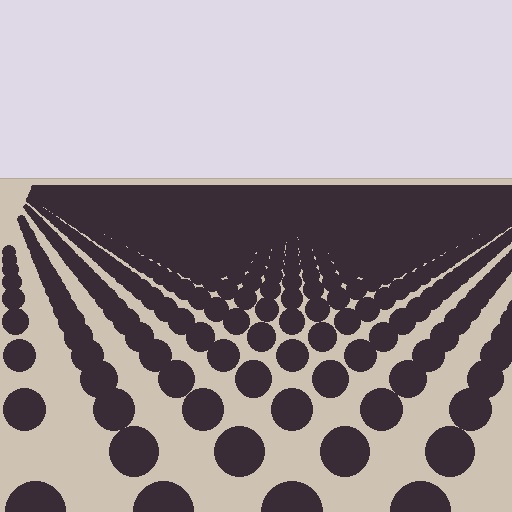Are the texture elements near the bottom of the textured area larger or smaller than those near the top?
Larger. Near the bottom, elements are closer to the viewer and appear at a bigger on-screen size.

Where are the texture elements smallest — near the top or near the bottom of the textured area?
Near the top.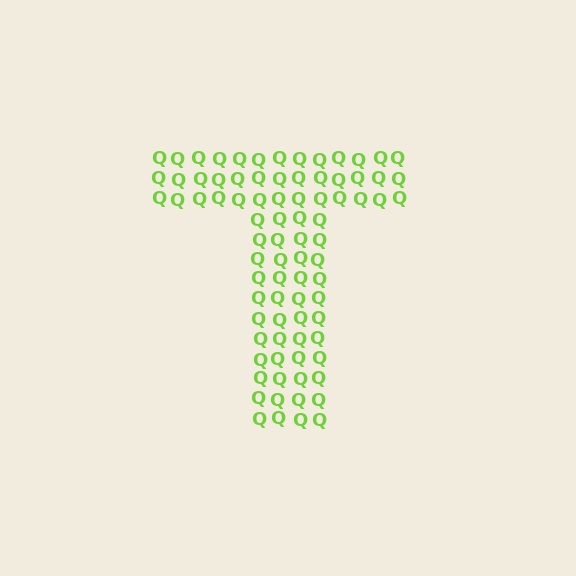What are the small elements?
The small elements are letter Q's.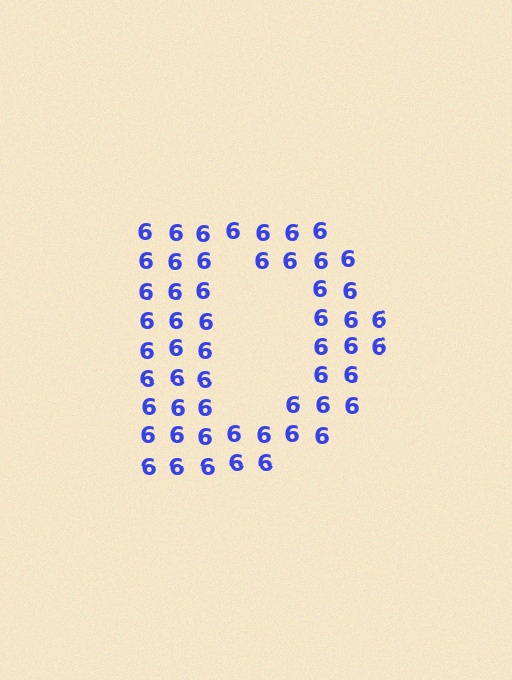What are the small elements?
The small elements are digit 6's.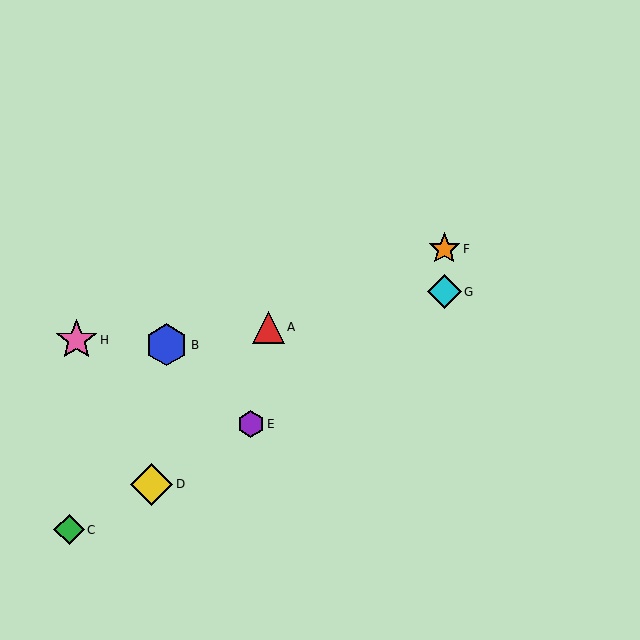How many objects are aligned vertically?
2 objects (F, G) are aligned vertically.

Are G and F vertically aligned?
Yes, both are at x≈444.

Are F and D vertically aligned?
No, F is at x≈444 and D is at x≈152.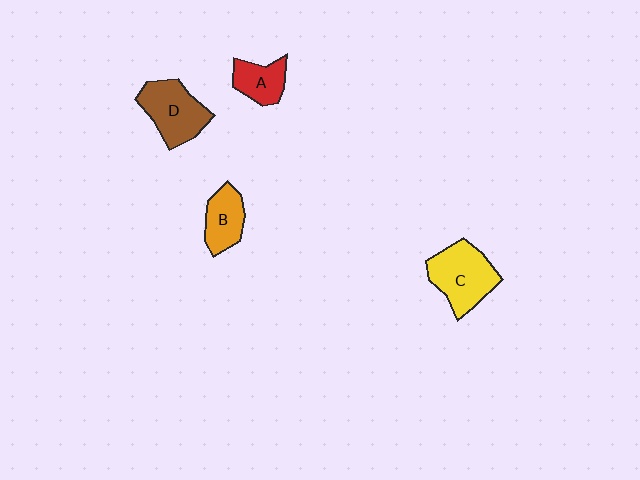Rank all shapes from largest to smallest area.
From largest to smallest: C (yellow), D (brown), B (orange), A (red).